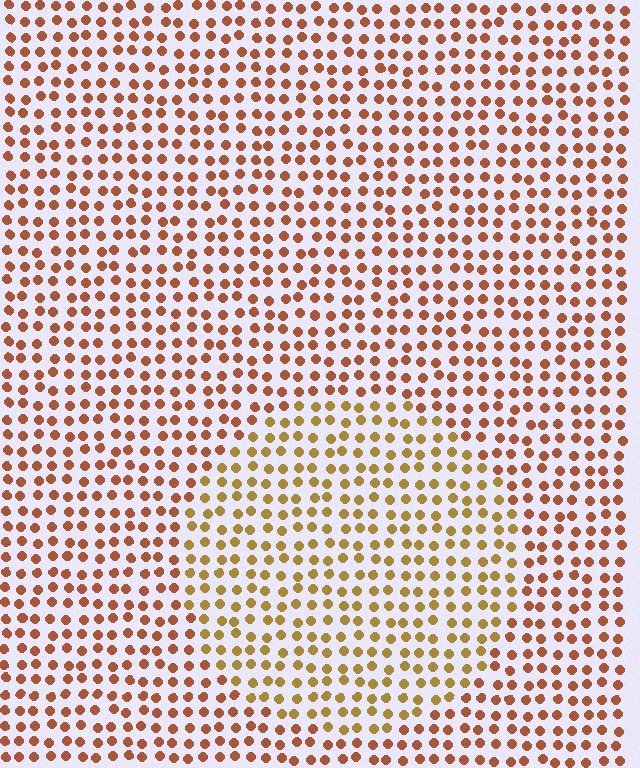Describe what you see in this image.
The image is filled with small brown elements in a uniform arrangement. A circle-shaped region is visible where the elements are tinted to a slightly different hue, forming a subtle color boundary.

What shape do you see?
I see a circle.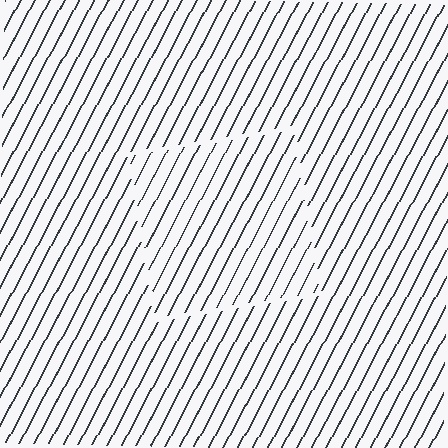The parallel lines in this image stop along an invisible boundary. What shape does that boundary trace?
An illusory square. The interior of the shape contains the same grating, shifted by half a period — the contour is defined by the phase discontinuity where line-ends from the inner and outer gratings abut.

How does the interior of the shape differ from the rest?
The interior of the shape contains the same grating, shifted by half a period — the contour is defined by the phase discontinuity where line-ends from the inner and outer gratings abut.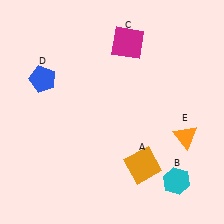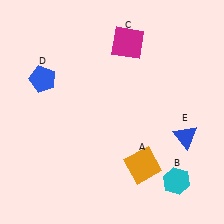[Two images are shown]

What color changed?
The triangle (E) changed from orange in Image 1 to blue in Image 2.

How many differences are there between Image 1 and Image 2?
There is 1 difference between the two images.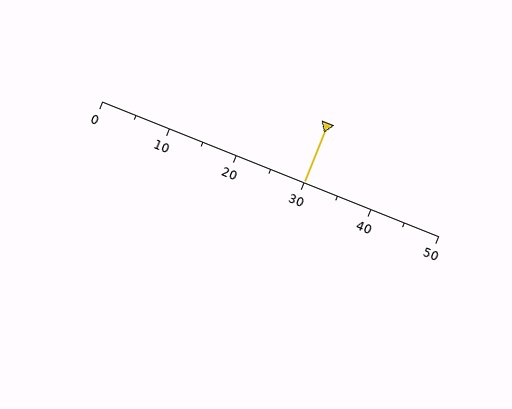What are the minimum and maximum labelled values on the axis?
The axis runs from 0 to 50.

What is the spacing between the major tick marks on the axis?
The major ticks are spaced 10 apart.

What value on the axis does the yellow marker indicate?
The marker indicates approximately 30.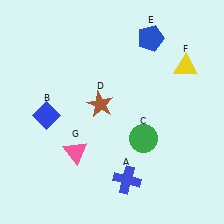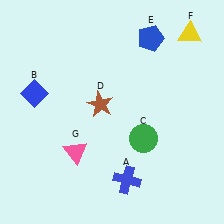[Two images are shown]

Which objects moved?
The objects that moved are: the blue diamond (B), the yellow triangle (F).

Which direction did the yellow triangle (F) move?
The yellow triangle (F) moved up.